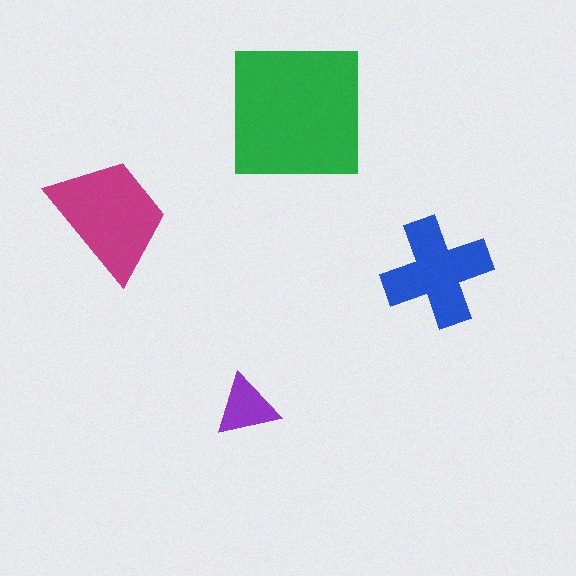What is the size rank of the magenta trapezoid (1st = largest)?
2nd.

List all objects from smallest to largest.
The purple triangle, the blue cross, the magenta trapezoid, the green square.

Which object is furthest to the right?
The blue cross is rightmost.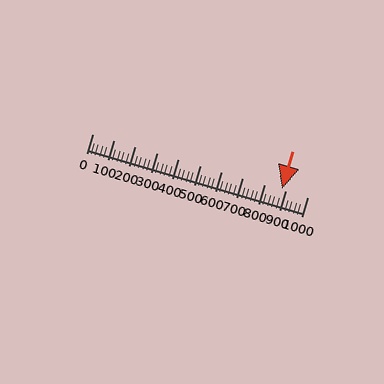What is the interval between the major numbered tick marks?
The major tick marks are spaced 100 units apart.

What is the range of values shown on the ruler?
The ruler shows values from 0 to 1000.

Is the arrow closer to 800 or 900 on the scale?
The arrow is closer to 900.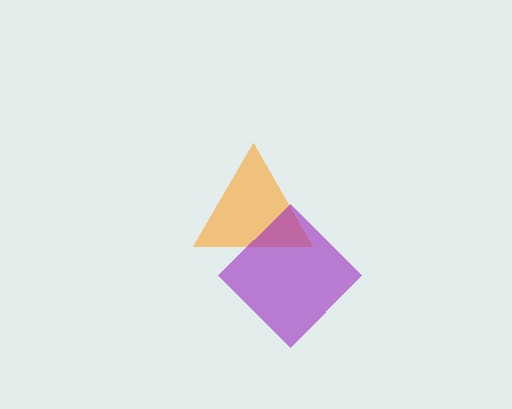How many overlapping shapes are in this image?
There are 2 overlapping shapes in the image.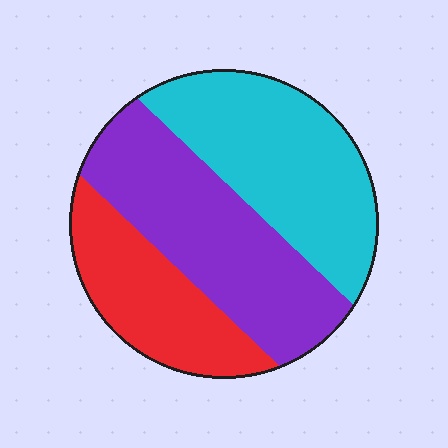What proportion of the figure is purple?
Purple covers roughly 40% of the figure.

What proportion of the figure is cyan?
Cyan takes up about three eighths (3/8) of the figure.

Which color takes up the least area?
Red, at roughly 25%.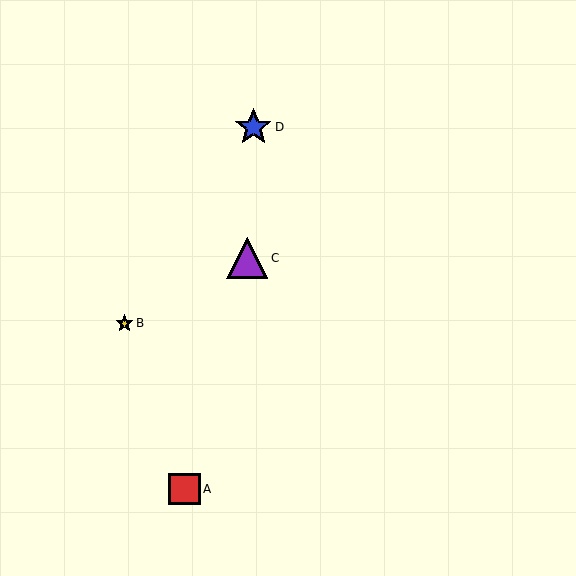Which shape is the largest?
The purple triangle (labeled C) is the largest.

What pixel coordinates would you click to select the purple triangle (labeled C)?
Click at (247, 258) to select the purple triangle C.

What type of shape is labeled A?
Shape A is a red square.